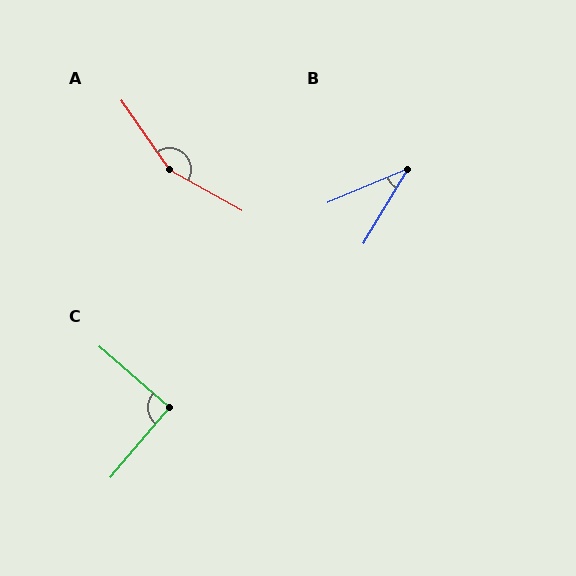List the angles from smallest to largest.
B (36°), C (91°), A (154°).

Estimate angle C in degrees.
Approximately 91 degrees.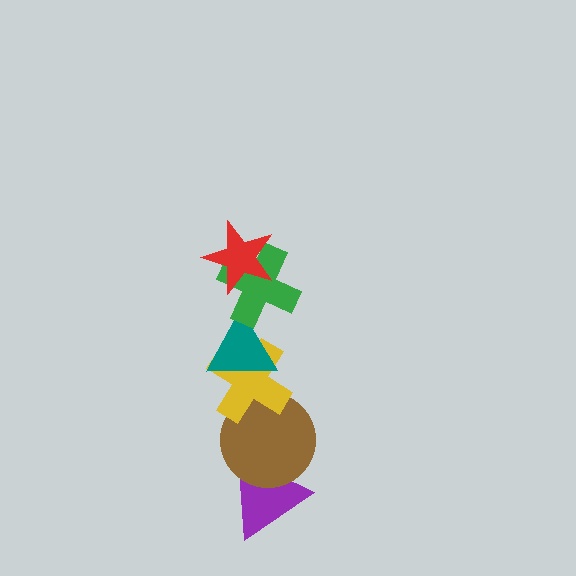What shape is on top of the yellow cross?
The teal triangle is on top of the yellow cross.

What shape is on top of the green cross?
The red star is on top of the green cross.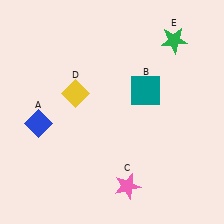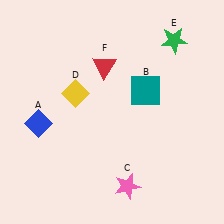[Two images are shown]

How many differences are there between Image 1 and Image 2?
There is 1 difference between the two images.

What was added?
A red triangle (F) was added in Image 2.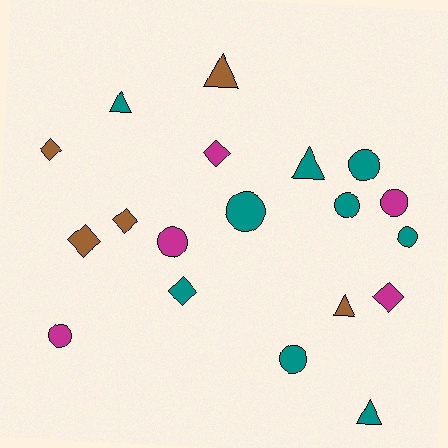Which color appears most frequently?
Teal, with 9 objects.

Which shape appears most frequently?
Circle, with 8 objects.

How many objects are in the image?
There are 19 objects.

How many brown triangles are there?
There are 2 brown triangles.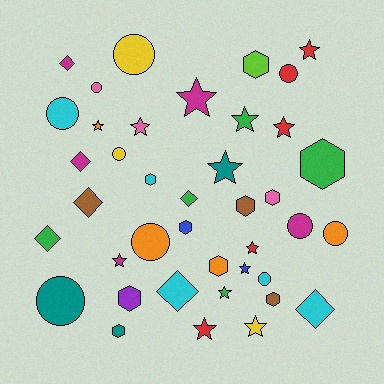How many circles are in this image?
There are 10 circles.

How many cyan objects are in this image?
There are 5 cyan objects.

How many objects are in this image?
There are 40 objects.